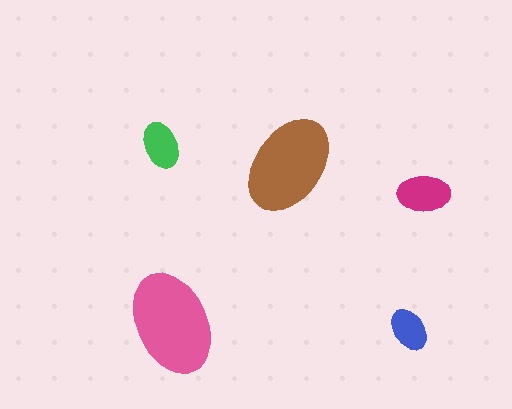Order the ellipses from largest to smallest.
the pink one, the brown one, the magenta one, the green one, the blue one.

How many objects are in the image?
There are 5 objects in the image.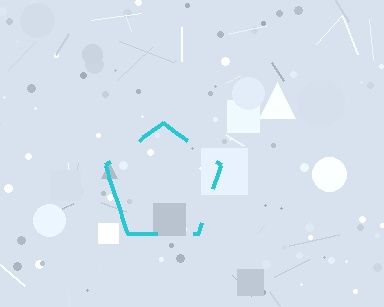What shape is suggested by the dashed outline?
The dashed outline suggests a pentagon.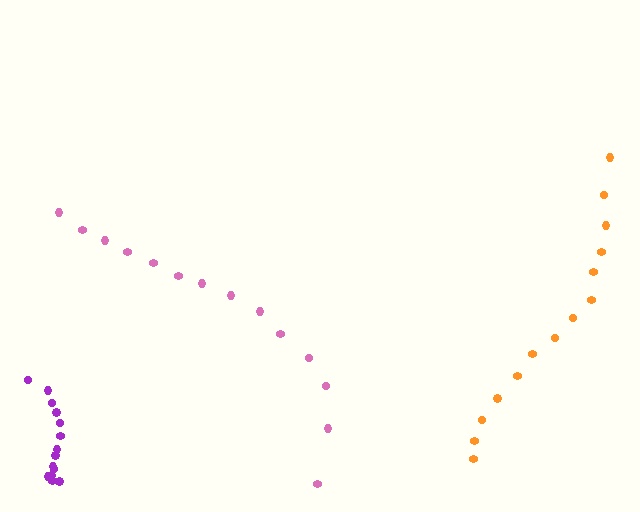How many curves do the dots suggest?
There are 3 distinct paths.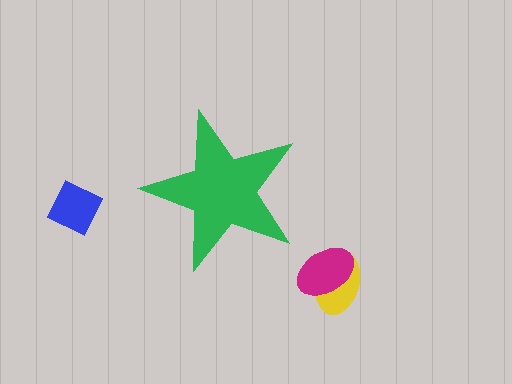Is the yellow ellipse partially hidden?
No, the yellow ellipse is fully visible.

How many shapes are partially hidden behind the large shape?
0 shapes are partially hidden.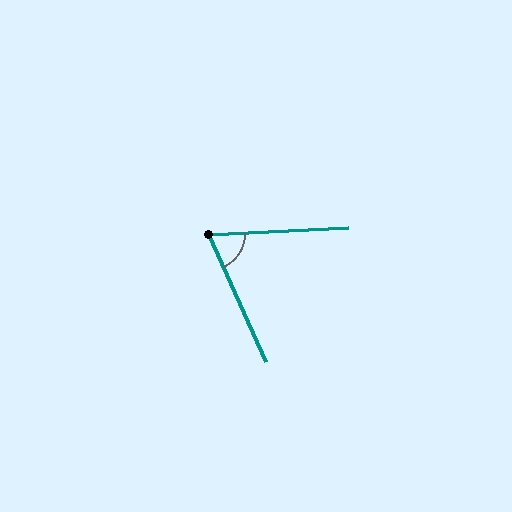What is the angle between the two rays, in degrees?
Approximately 69 degrees.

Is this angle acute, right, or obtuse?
It is acute.